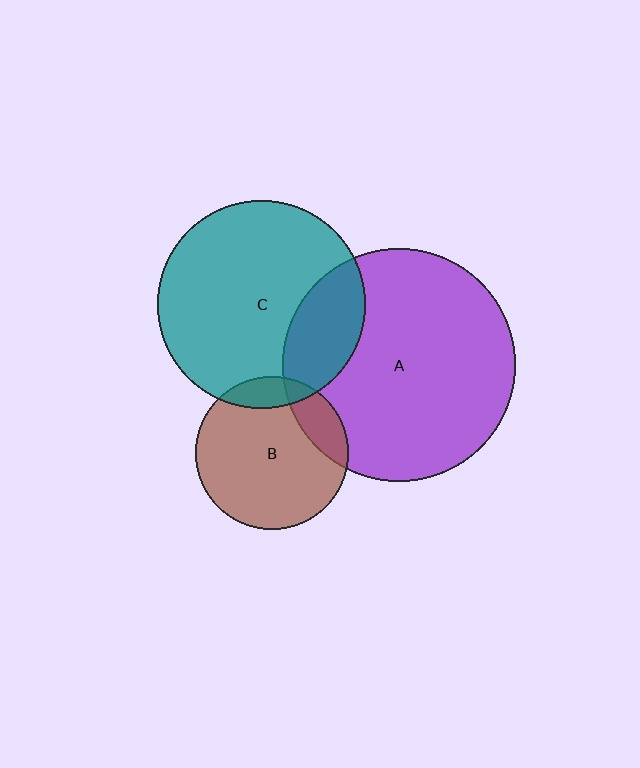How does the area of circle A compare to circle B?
Approximately 2.3 times.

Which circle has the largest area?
Circle A (purple).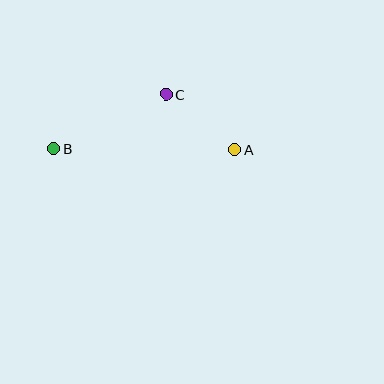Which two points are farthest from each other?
Points A and B are farthest from each other.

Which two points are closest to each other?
Points A and C are closest to each other.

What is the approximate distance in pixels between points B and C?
The distance between B and C is approximately 125 pixels.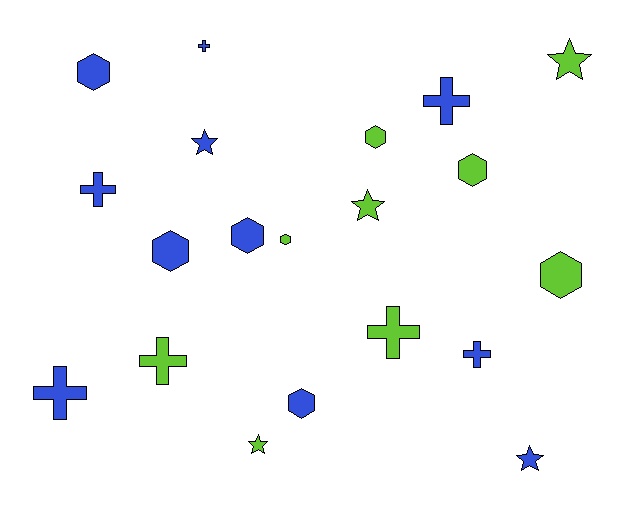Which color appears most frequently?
Blue, with 11 objects.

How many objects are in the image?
There are 20 objects.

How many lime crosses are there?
There are 2 lime crosses.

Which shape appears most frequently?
Hexagon, with 8 objects.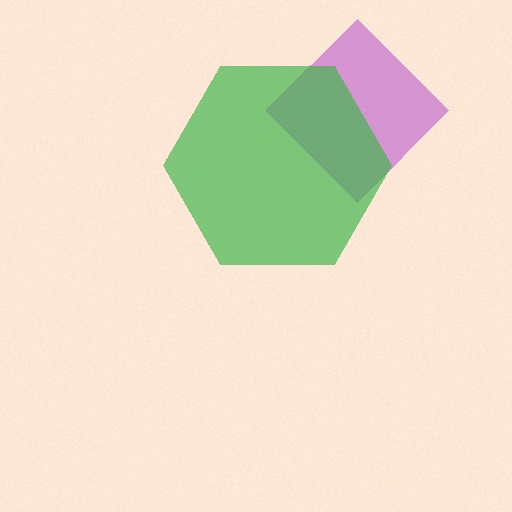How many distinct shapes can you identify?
There are 2 distinct shapes: a purple diamond, a green hexagon.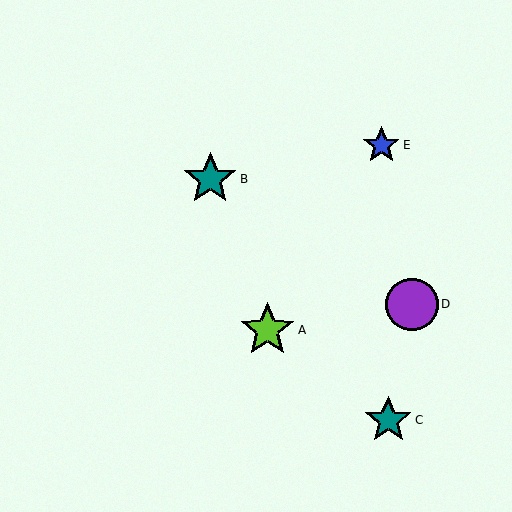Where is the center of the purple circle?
The center of the purple circle is at (412, 304).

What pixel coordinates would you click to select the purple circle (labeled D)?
Click at (412, 304) to select the purple circle D.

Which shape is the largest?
The lime star (labeled A) is the largest.